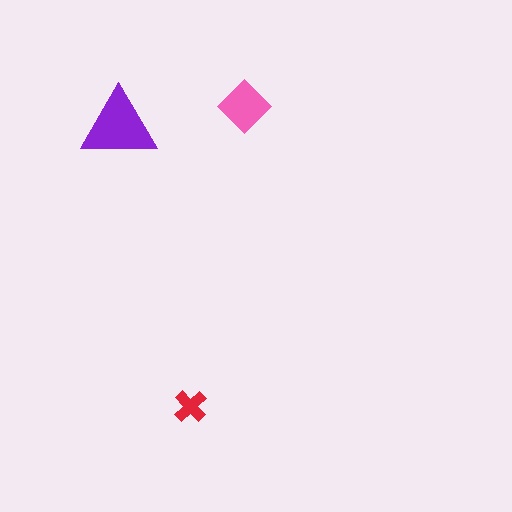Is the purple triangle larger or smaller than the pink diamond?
Larger.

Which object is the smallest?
The red cross.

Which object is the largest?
The purple triangle.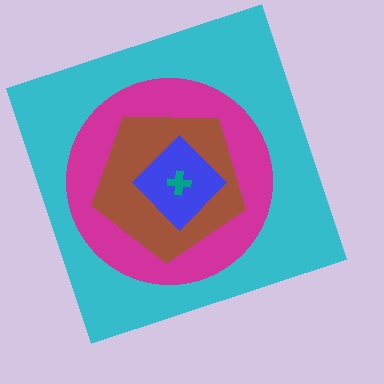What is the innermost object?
The teal cross.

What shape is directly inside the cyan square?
The magenta circle.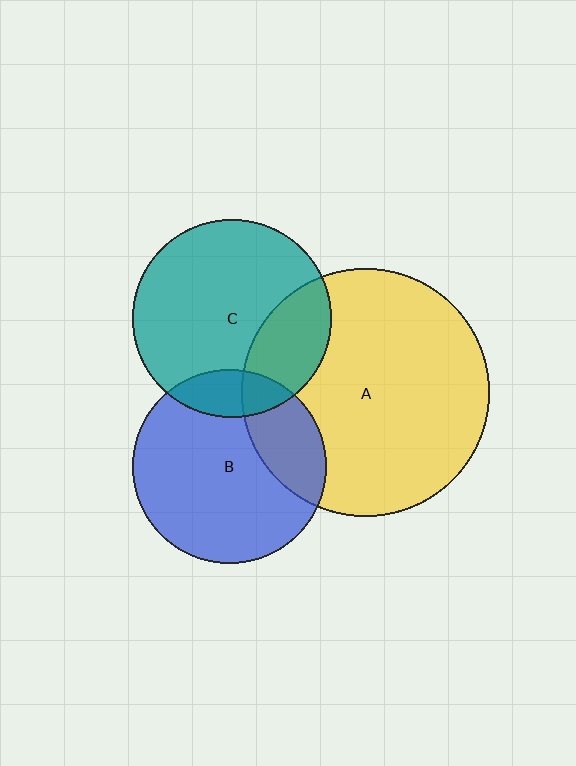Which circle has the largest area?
Circle A (yellow).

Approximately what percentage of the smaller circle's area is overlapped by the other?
Approximately 25%.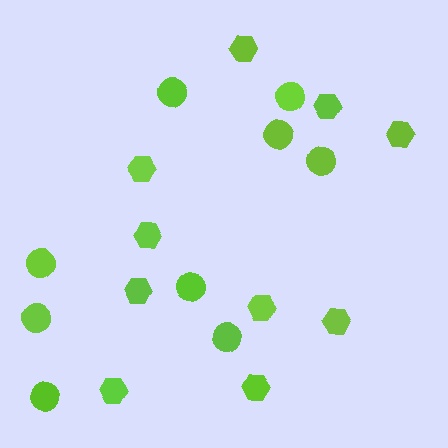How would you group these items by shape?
There are 2 groups: one group of hexagons (10) and one group of circles (9).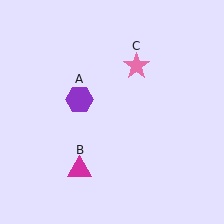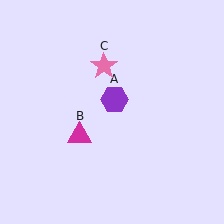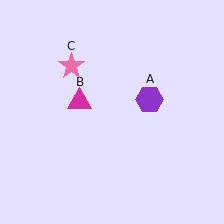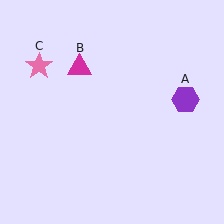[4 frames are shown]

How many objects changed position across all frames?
3 objects changed position: purple hexagon (object A), magenta triangle (object B), pink star (object C).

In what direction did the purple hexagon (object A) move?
The purple hexagon (object A) moved right.